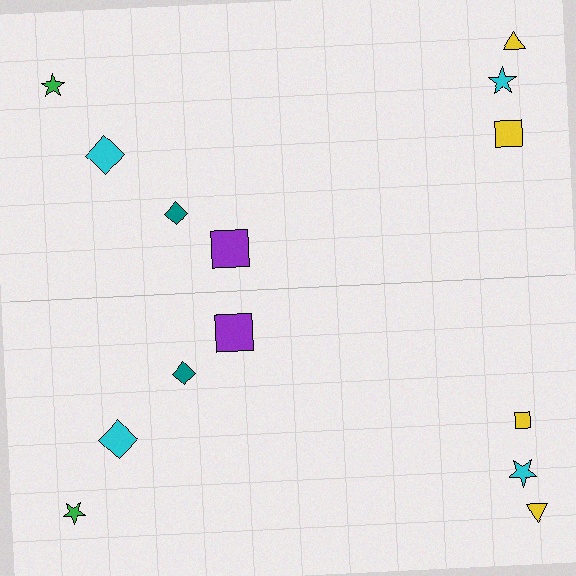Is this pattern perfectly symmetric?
No, the pattern is not perfectly symmetric. The yellow square on the bottom side has a different size than its mirror counterpart.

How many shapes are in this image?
There are 14 shapes in this image.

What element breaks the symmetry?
The yellow square on the bottom side has a different size than its mirror counterpart.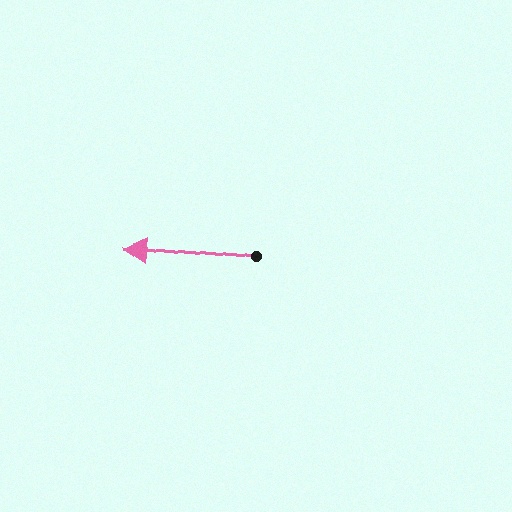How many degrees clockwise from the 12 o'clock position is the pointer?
Approximately 276 degrees.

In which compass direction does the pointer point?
West.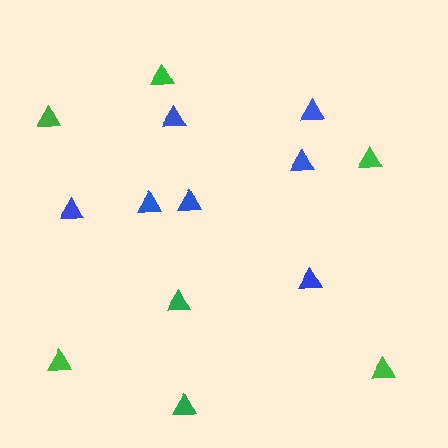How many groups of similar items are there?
There are 2 groups: one group of blue triangles (7) and one group of green triangles (7).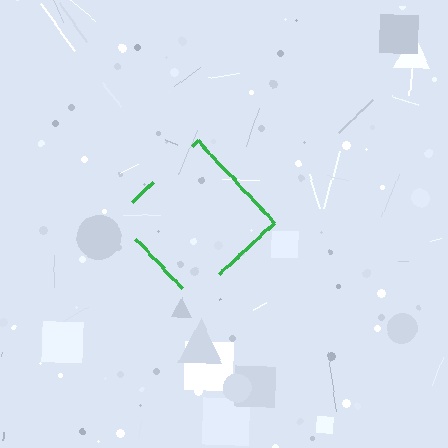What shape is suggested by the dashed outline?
The dashed outline suggests a diamond.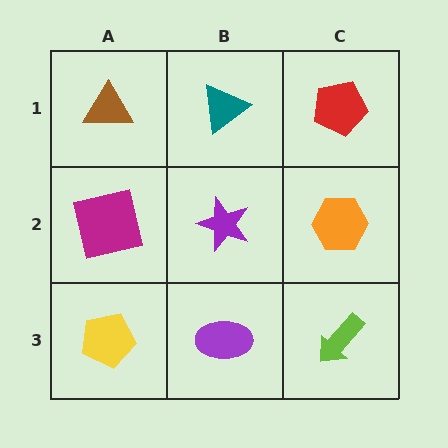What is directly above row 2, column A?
A brown triangle.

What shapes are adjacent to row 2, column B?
A teal triangle (row 1, column B), a purple ellipse (row 3, column B), a magenta square (row 2, column A), an orange hexagon (row 2, column C).